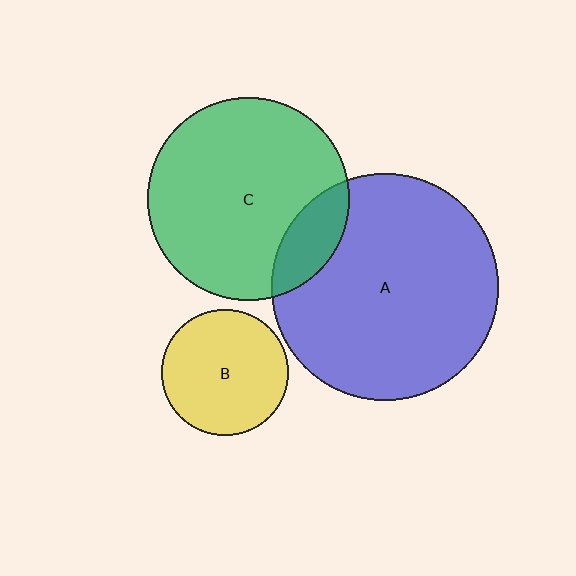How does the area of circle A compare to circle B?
Approximately 3.2 times.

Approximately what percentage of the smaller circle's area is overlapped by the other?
Approximately 15%.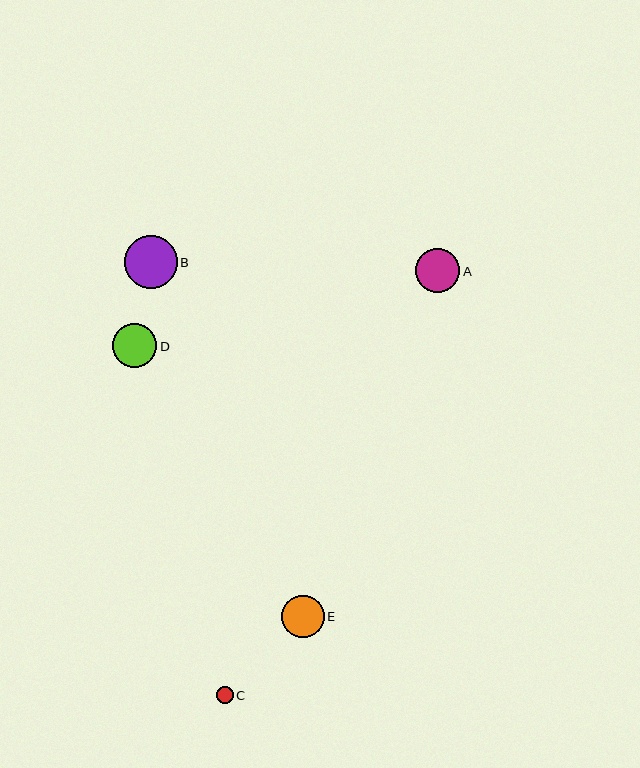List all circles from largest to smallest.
From largest to smallest: B, A, D, E, C.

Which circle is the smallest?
Circle C is the smallest with a size of approximately 17 pixels.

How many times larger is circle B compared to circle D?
Circle B is approximately 1.2 times the size of circle D.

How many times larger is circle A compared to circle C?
Circle A is approximately 2.6 times the size of circle C.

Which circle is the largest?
Circle B is the largest with a size of approximately 53 pixels.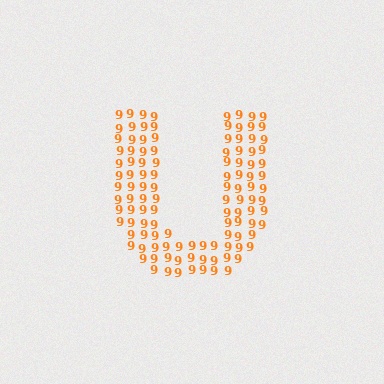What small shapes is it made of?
It is made of small digit 9's.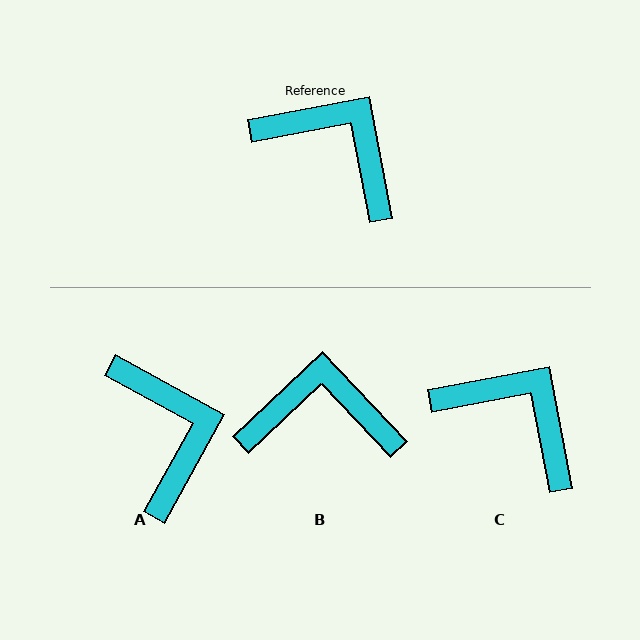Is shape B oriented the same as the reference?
No, it is off by about 33 degrees.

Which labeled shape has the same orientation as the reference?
C.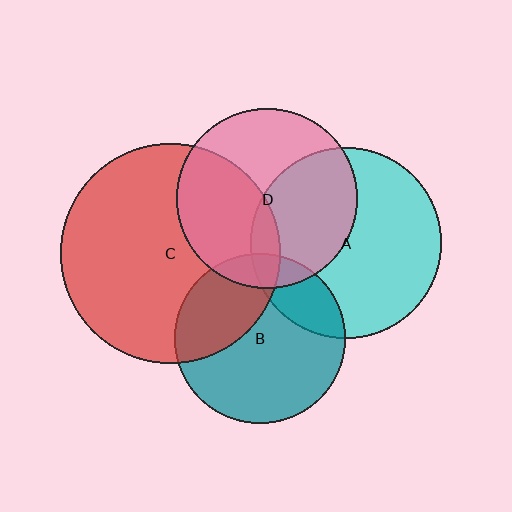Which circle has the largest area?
Circle C (red).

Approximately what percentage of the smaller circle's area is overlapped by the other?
Approximately 35%.